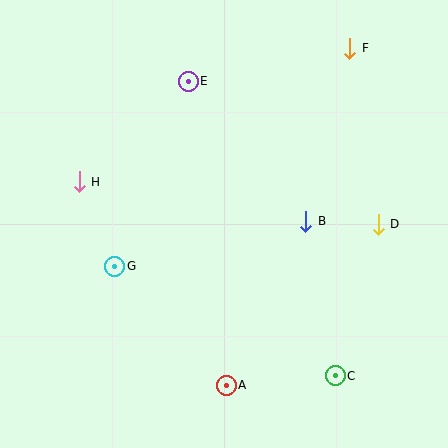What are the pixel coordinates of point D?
Point D is at (378, 224).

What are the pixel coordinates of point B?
Point B is at (306, 221).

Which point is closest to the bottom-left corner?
Point G is closest to the bottom-left corner.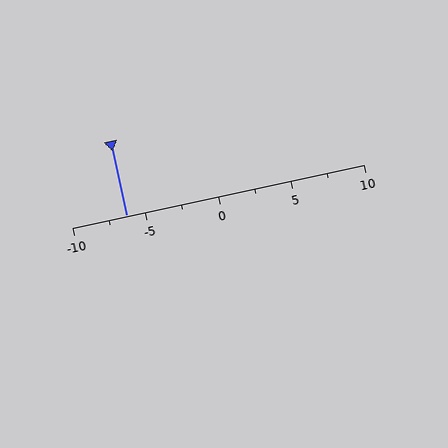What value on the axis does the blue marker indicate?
The marker indicates approximately -6.2.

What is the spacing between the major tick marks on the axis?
The major ticks are spaced 5 apart.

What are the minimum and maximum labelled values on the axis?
The axis runs from -10 to 10.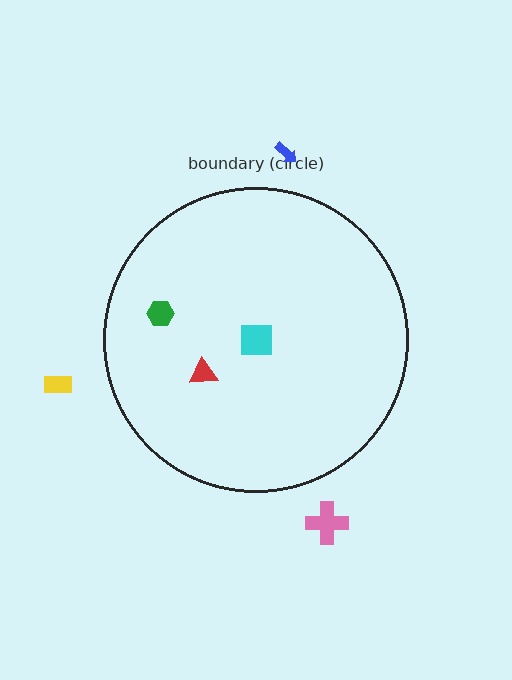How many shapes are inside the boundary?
3 inside, 3 outside.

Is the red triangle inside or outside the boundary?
Inside.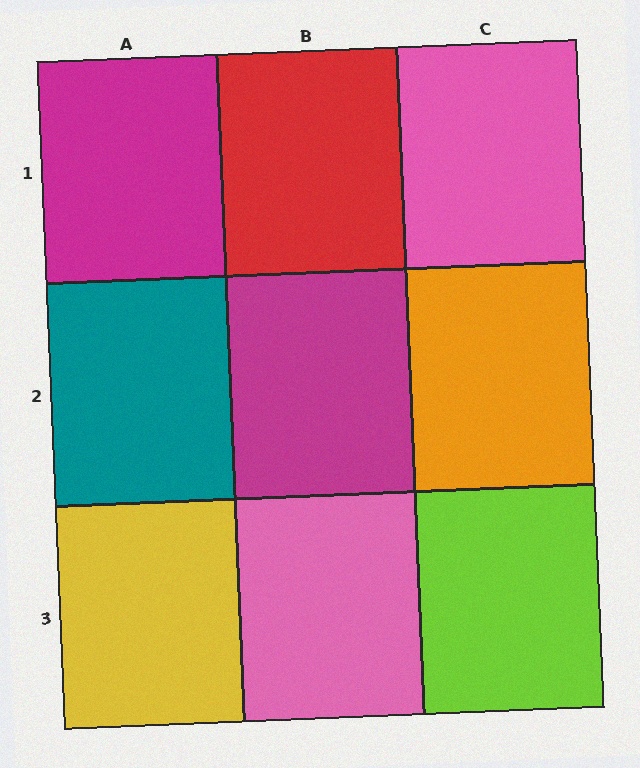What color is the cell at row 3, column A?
Yellow.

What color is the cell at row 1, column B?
Red.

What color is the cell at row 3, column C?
Lime.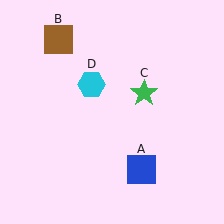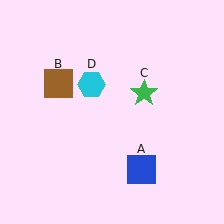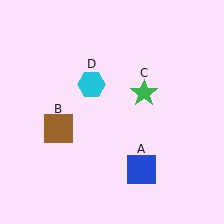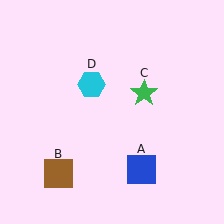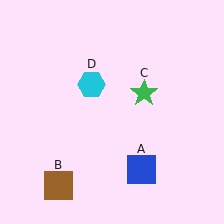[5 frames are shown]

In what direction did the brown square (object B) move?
The brown square (object B) moved down.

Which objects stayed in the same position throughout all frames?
Blue square (object A) and green star (object C) and cyan hexagon (object D) remained stationary.